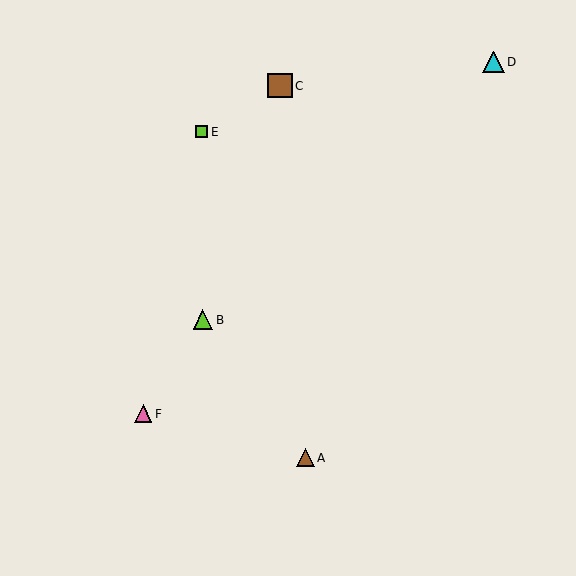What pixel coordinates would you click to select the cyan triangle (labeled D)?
Click at (494, 62) to select the cyan triangle D.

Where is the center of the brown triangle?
The center of the brown triangle is at (305, 458).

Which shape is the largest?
The brown square (labeled C) is the largest.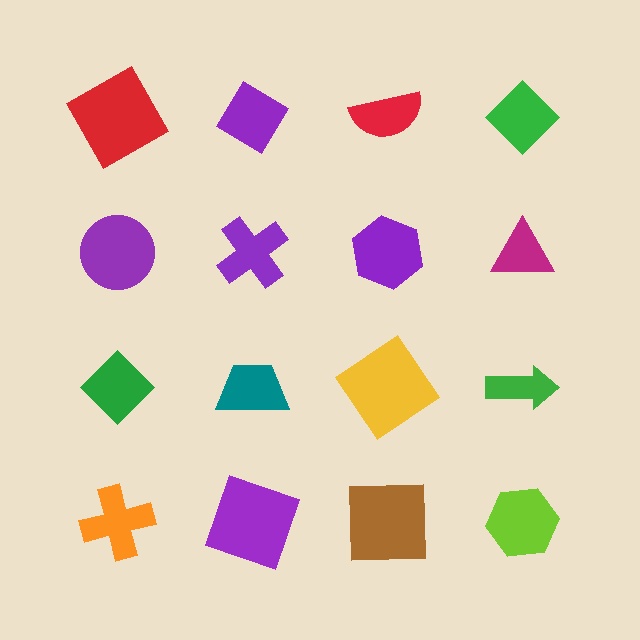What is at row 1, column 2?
A purple diamond.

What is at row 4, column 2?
A purple square.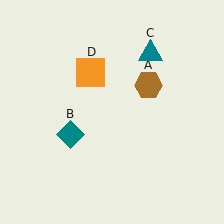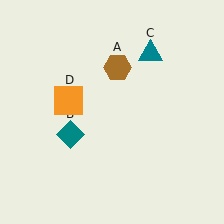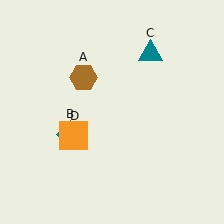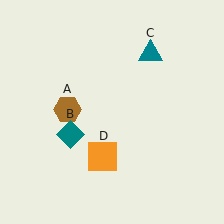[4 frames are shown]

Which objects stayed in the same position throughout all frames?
Teal diamond (object B) and teal triangle (object C) remained stationary.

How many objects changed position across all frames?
2 objects changed position: brown hexagon (object A), orange square (object D).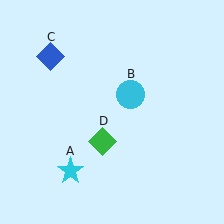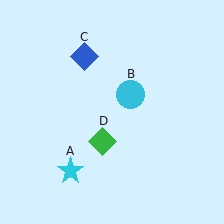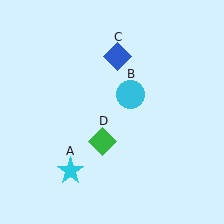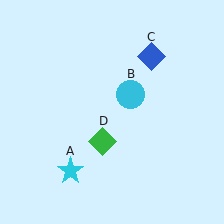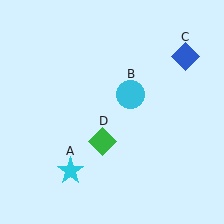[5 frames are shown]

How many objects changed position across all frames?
1 object changed position: blue diamond (object C).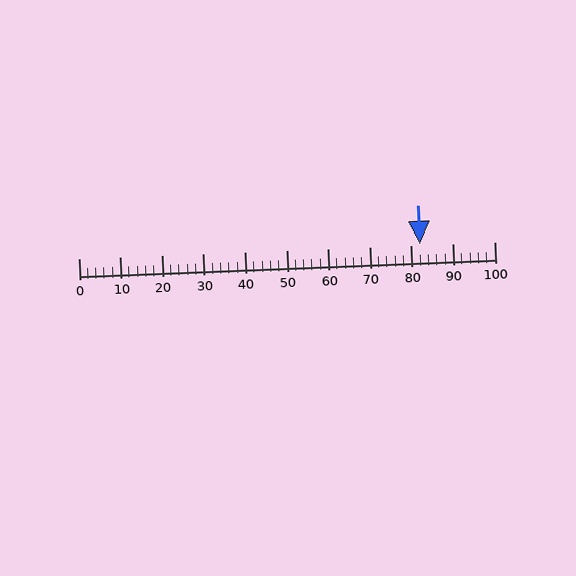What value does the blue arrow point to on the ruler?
The blue arrow points to approximately 82.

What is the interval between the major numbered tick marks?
The major tick marks are spaced 10 units apart.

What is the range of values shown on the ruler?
The ruler shows values from 0 to 100.